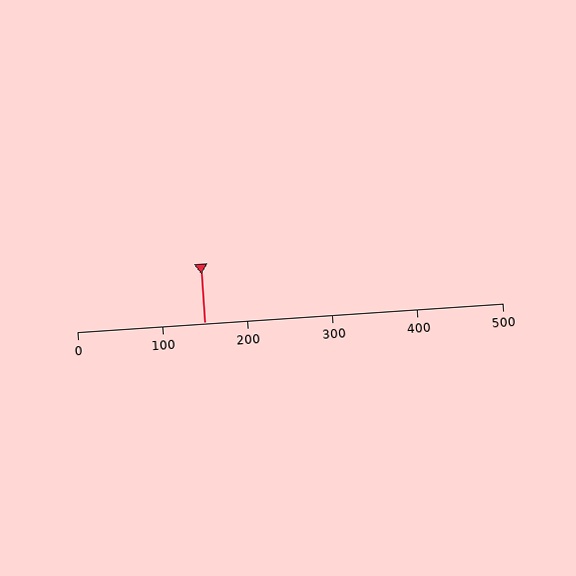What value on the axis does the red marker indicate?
The marker indicates approximately 150.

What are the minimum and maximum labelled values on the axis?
The axis runs from 0 to 500.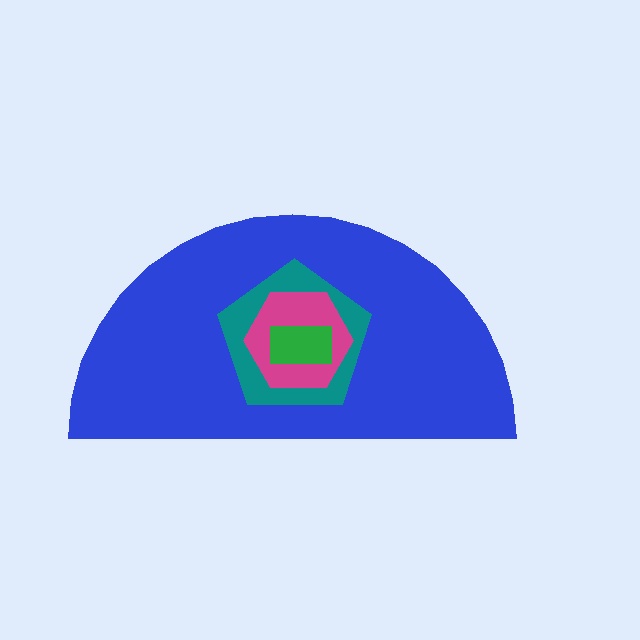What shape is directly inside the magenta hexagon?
The green rectangle.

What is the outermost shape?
The blue semicircle.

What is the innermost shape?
The green rectangle.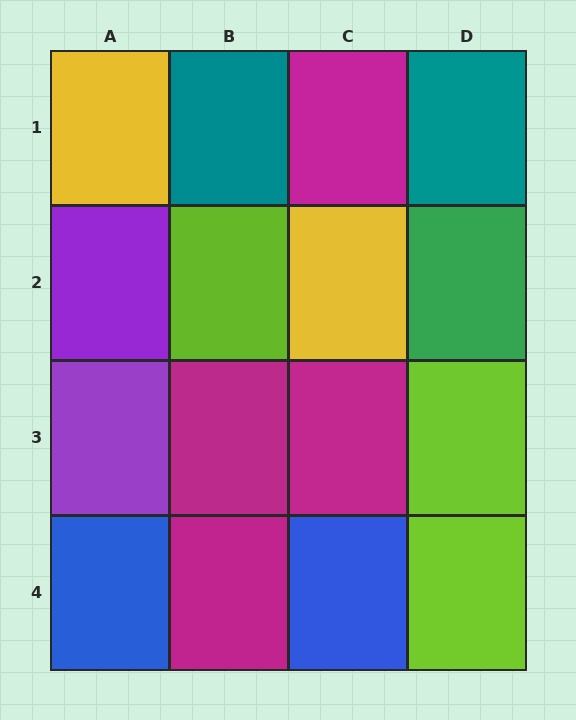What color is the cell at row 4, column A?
Blue.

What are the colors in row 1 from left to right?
Yellow, teal, magenta, teal.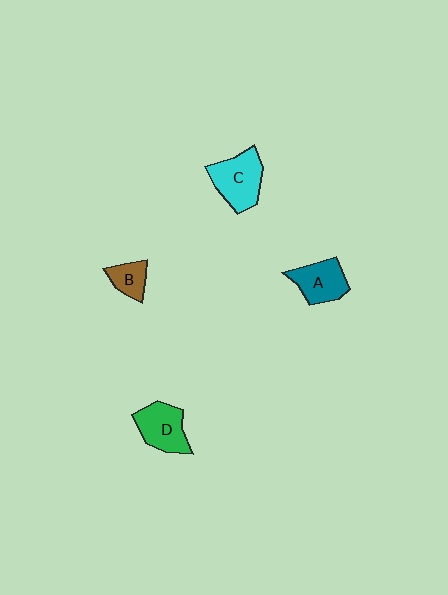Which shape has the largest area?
Shape C (cyan).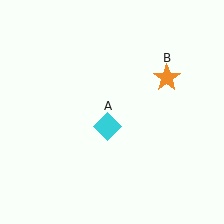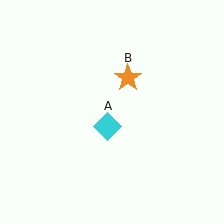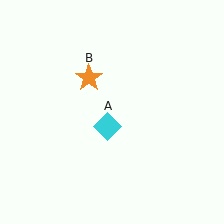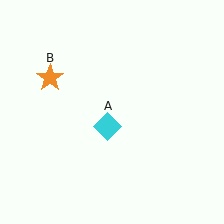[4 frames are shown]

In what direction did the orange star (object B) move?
The orange star (object B) moved left.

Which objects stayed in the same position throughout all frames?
Cyan diamond (object A) remained stationary.